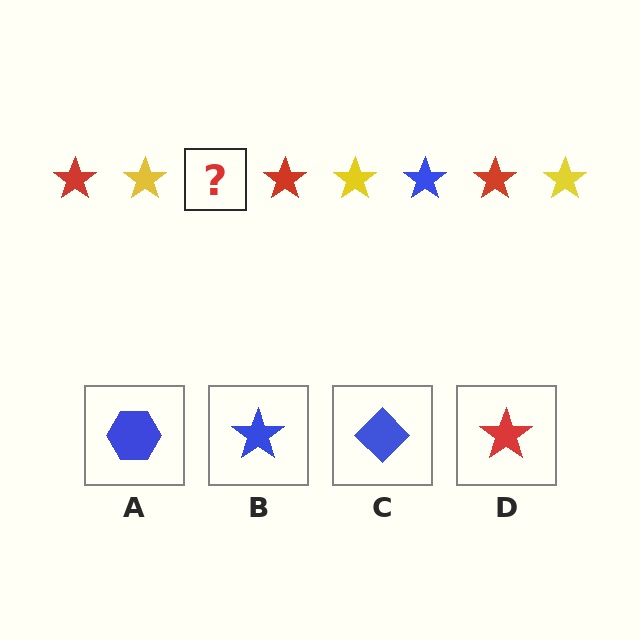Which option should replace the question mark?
Option B.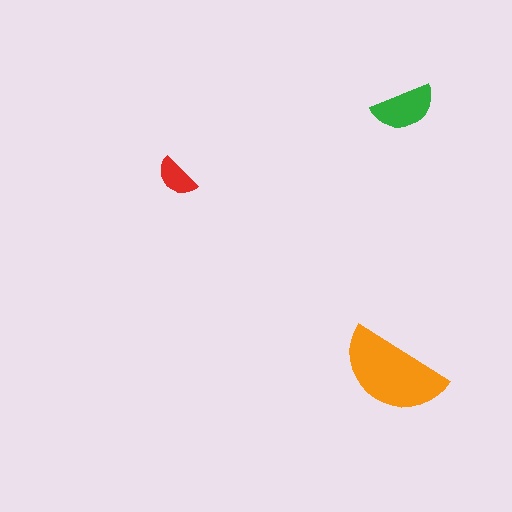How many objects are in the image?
There are 3 objects in the image.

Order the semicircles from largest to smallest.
the orange one, the green one, the red one.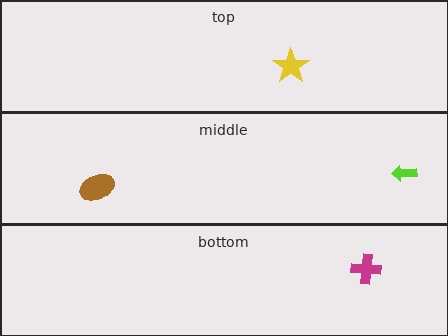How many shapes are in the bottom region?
1.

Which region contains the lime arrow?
The middle region.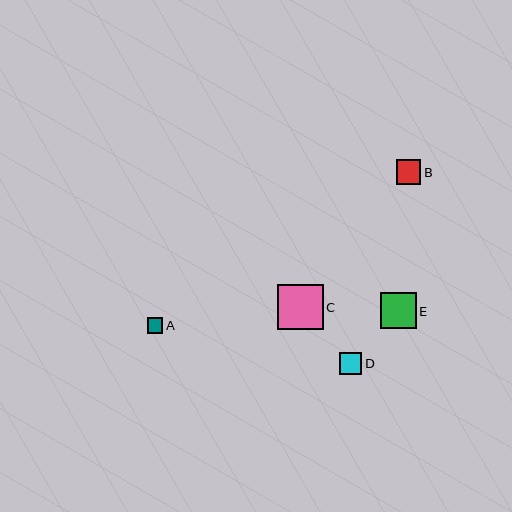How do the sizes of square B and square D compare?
Square B and square D are approximately the same size.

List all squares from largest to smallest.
From largest to smallest: C, E, B, D, A.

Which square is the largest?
Square C is the largest with a size of approximately 46 pixels.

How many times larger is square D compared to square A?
Square D is approximately 1.4 times the size of square A.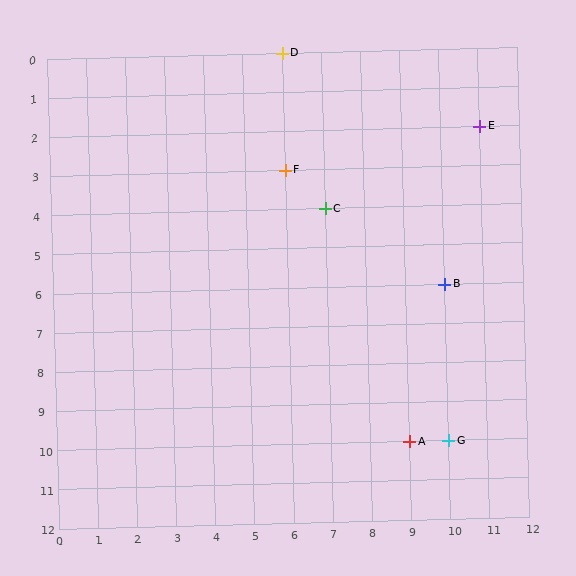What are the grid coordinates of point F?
Point F is at grid coordinates (6, 3).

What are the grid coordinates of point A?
Point A is at grid coordinates (9, 10).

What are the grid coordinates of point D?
Point D is at grid coordinates (6, 0).